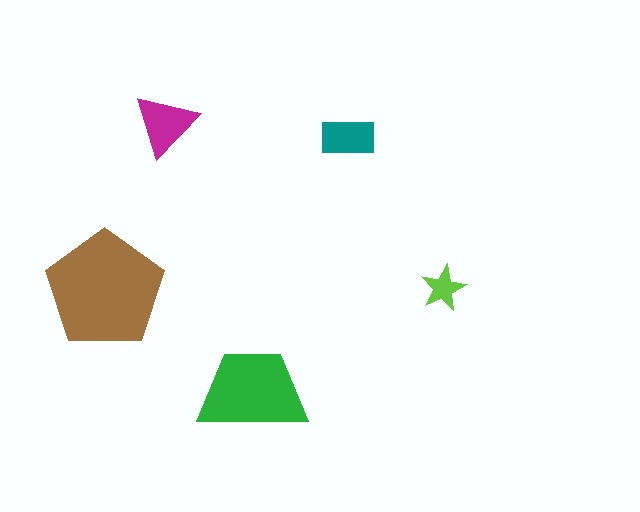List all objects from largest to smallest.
The brown pentagon, the green trapezoid, the magenta triangle, the teal rectangle, the lime star.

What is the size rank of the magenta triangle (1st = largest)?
3rd.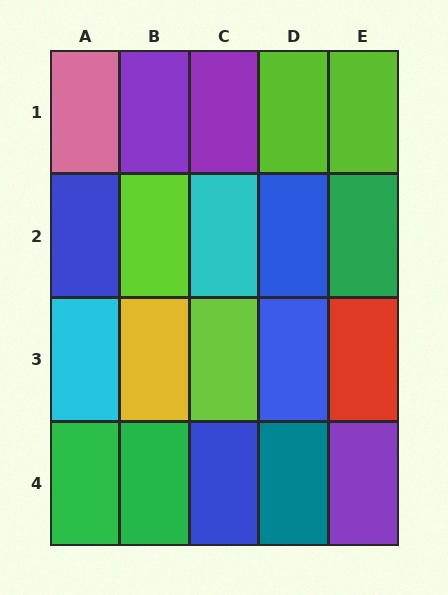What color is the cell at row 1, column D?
Lime.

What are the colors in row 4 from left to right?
Green, green, blue, teal, purple.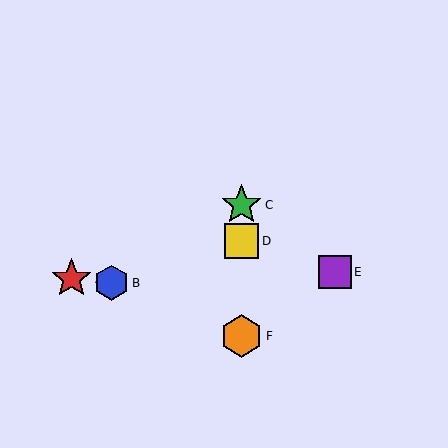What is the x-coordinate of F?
Object F is at x≈241.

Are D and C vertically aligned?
Yes, both are at x≈241.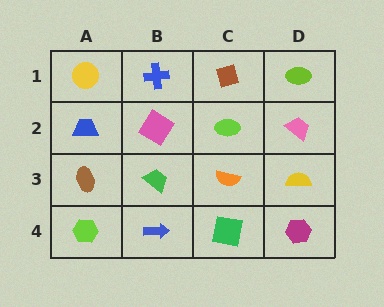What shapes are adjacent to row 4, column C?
An orange semicircle (row 3, column C), a blue arrow (row 4, column B), a magenta hexagon (row 4, column D).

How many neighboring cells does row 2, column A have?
3.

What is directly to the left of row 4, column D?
A green square.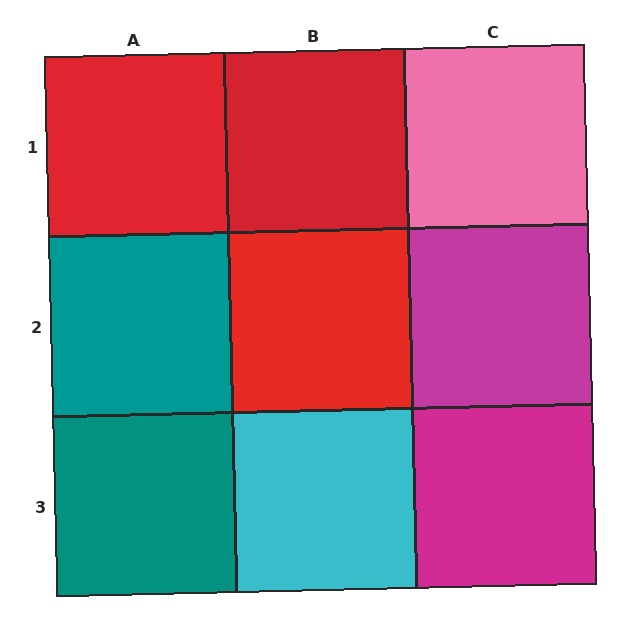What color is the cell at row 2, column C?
Magenta.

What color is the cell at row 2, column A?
Teal.